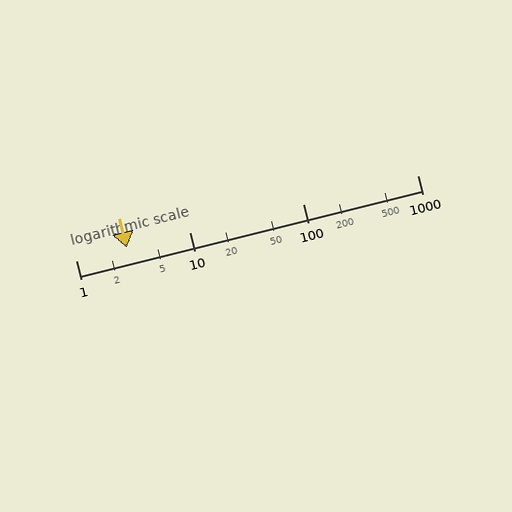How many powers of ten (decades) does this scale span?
The scale spans 3 decades, from 1 to 1000.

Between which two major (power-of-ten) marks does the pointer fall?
The pointer is between 1 and 10.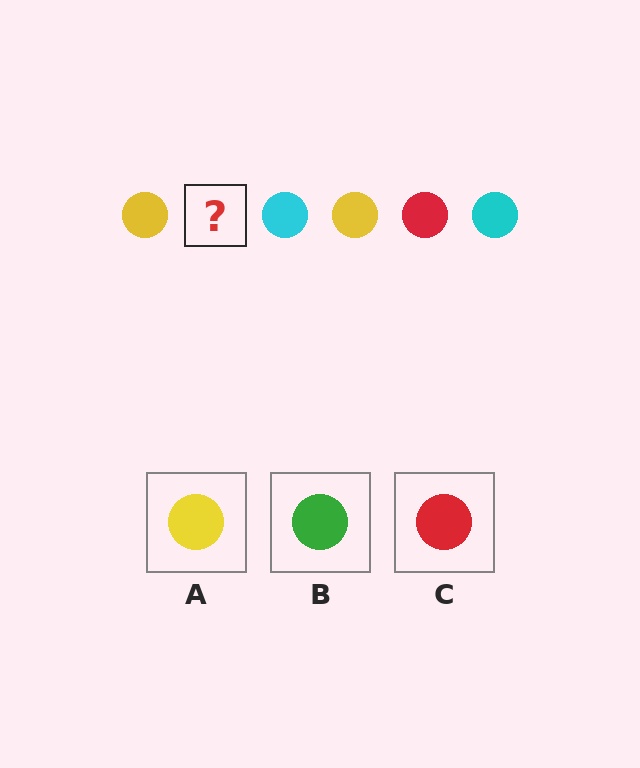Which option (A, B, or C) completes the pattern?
C.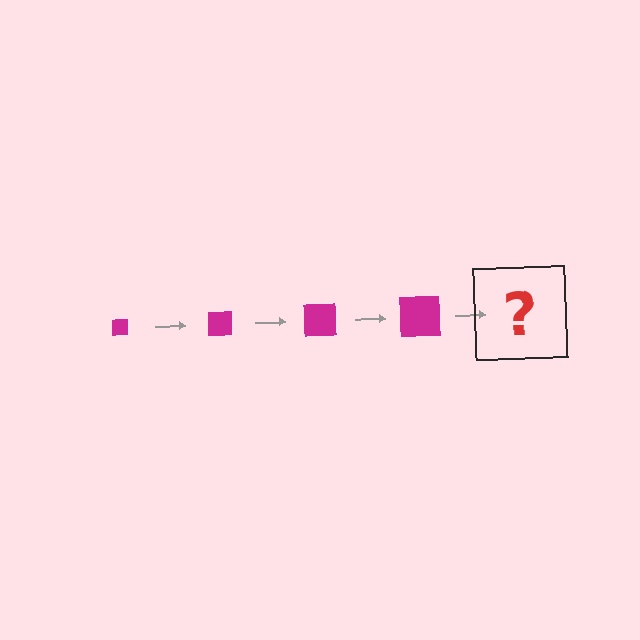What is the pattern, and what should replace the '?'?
The pattern is that the square gets progressively larger each step. The '?' should be a magenta square, larger than the previous one.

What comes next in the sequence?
The next element should be a magenta square, larger than the previous one.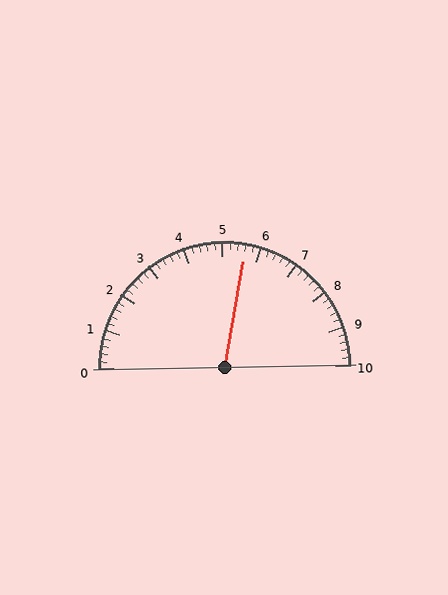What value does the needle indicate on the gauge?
The needle indicates approximately 5.6.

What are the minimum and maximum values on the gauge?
The gauge ranges from 0 to 10.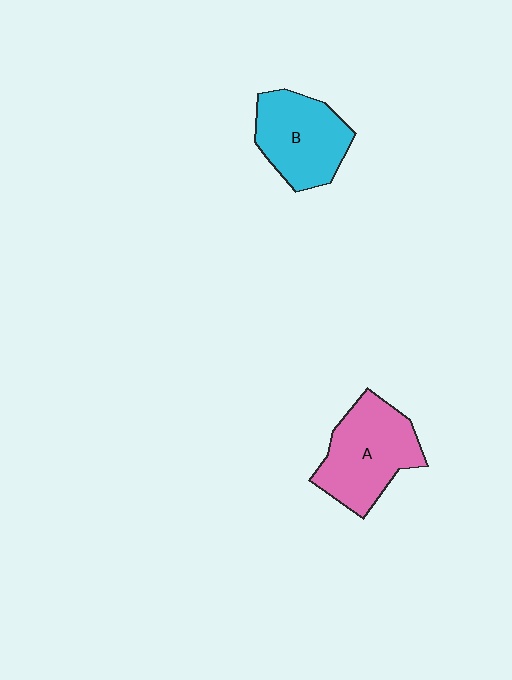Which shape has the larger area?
Shape A (pink).